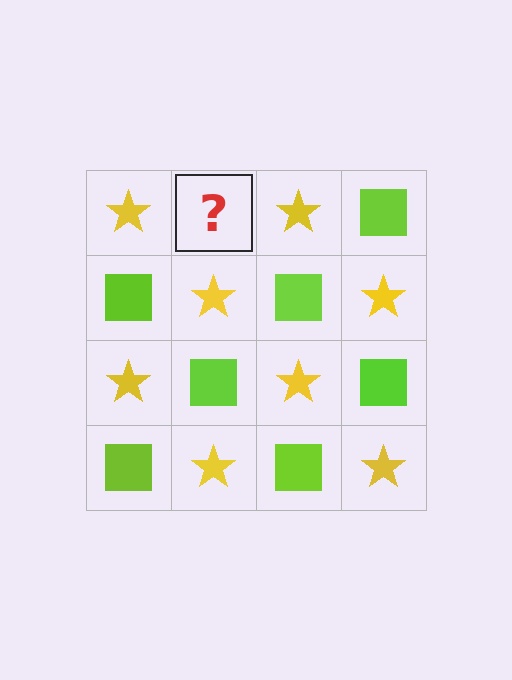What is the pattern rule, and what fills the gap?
The rule is that it alternates yellow star and lime square in a checkerboard pattern. The gap should be filled with a lime square.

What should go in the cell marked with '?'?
The missing cell should contain a lime square.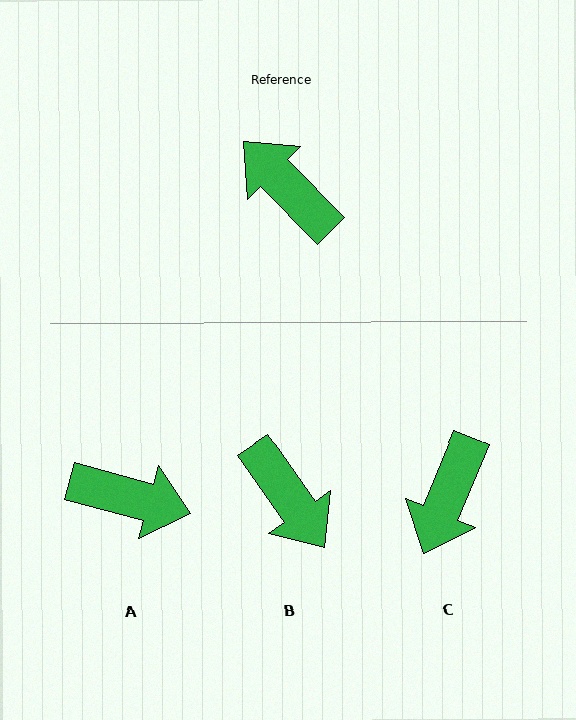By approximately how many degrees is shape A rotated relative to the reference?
Approximately 150 degrees clockwise.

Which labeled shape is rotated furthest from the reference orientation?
B, about 170 degrees away.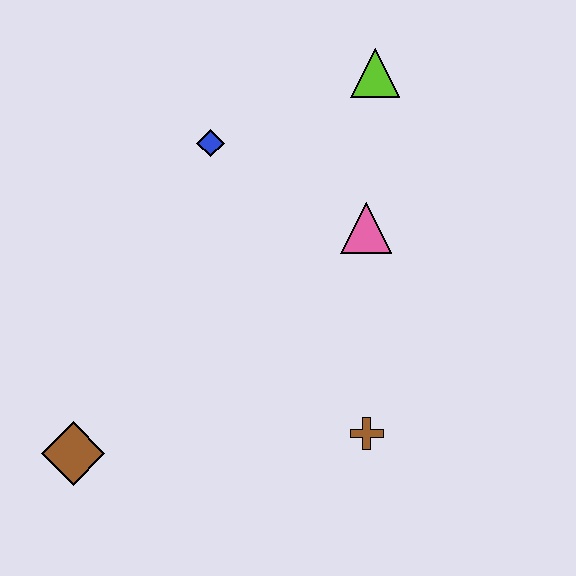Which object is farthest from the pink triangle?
The brown diamond is farthest from the pink triangle.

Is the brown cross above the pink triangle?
No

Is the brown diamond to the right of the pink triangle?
No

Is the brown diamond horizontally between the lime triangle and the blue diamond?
No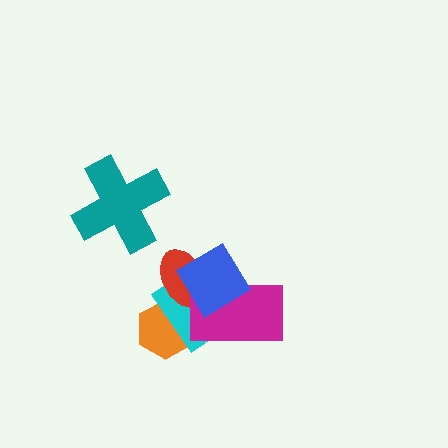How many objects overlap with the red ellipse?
4 objects overlap with the red ellipse.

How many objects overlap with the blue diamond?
3 objects overlap with the blue diamond.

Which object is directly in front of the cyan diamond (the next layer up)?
The red ellipse is directly in front of the cyan diamond.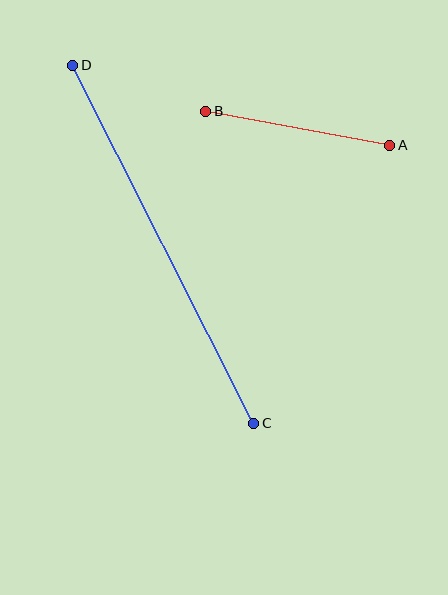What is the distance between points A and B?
The distance is approximately 187 pixels.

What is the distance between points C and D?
The distance is approximately 401 pixels.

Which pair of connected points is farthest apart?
Points C and D are farthest apart.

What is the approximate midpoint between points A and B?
The midpoint is at approximately (298, 128) pixels.